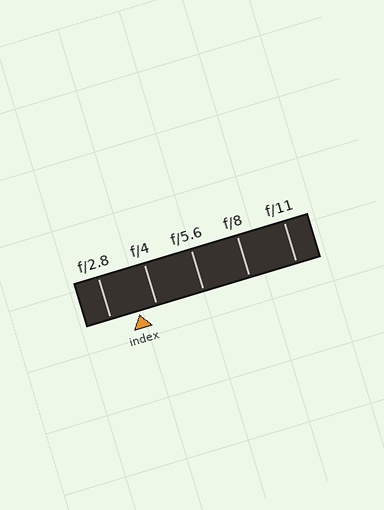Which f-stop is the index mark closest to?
The index mark is closest to f/4.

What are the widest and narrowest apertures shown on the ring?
The widest aperture shown is f/2.8 and the narrowest is f/11.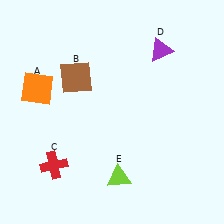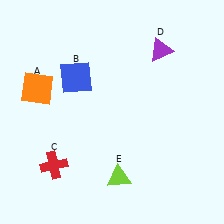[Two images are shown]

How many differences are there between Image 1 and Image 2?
There is 1 difference between the two images.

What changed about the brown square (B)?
In Image 1, B is brown. In Image 2, it changed to blue.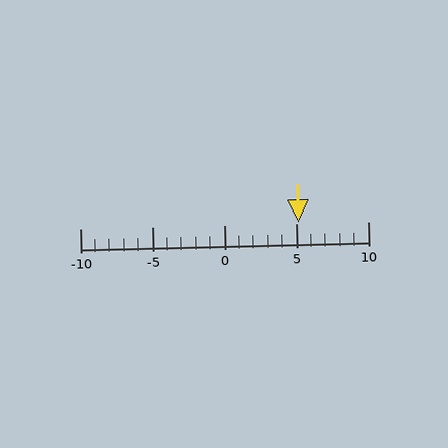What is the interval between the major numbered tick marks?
The major tick marks are spaced 5 units apart.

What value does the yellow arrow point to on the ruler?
The yellow arrow points to approximately 5.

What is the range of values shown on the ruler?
The ruler shows values from -10 to 10.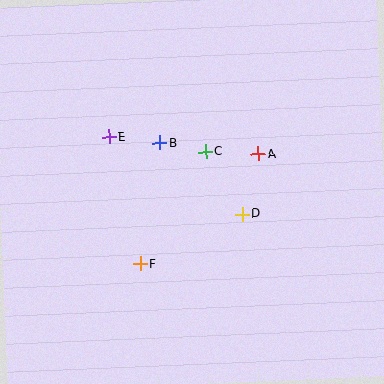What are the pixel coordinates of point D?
Point D is at (242, 214).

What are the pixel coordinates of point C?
Point C is at (206, 152).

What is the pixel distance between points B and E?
The distance between B and E is 51 pixels.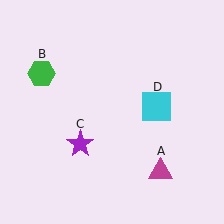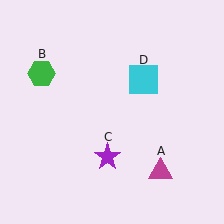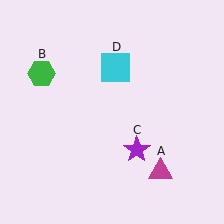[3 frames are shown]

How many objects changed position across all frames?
2 objects changed position: purple star (object C), cyan square (object D).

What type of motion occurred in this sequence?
The purple star (object C), cyan square (object D) rotated counterclockwise around the center of the scene.